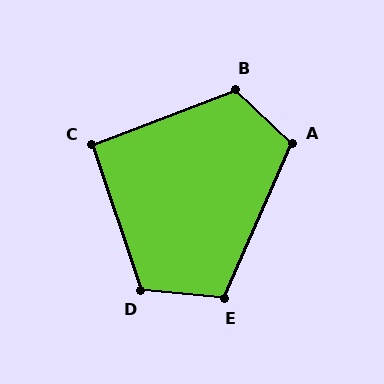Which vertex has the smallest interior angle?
C, at approximately 92 degrees.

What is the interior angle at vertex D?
Approximately 114 degrees (obtuse).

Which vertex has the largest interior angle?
B, at approximately 116 degrees.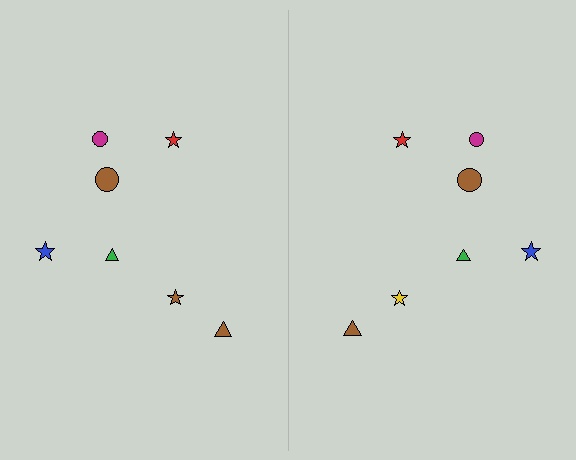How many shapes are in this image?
There are 14 shapes in this image.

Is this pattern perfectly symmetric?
No, the pattern is not perfectly symmetric. The yellow star on the right side breaks the symmetry — its mirror counterpart is brown.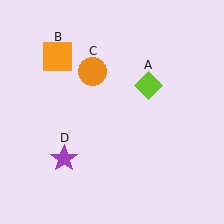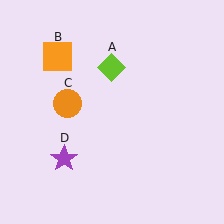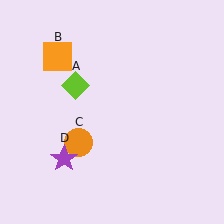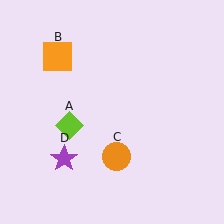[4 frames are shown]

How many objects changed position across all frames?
2 objects changed position: lime diamond (object A), orange circle (object C).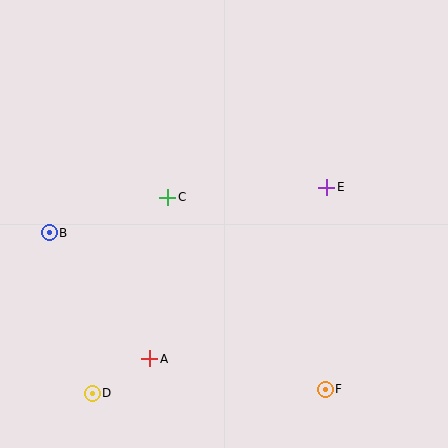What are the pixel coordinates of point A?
Point A is at (150, 359).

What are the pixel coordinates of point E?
Point E is at (327, 187).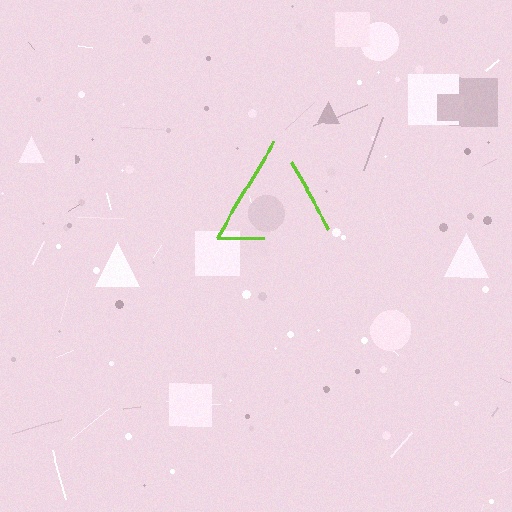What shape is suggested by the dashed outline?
The dashed outline suggests a triangle.